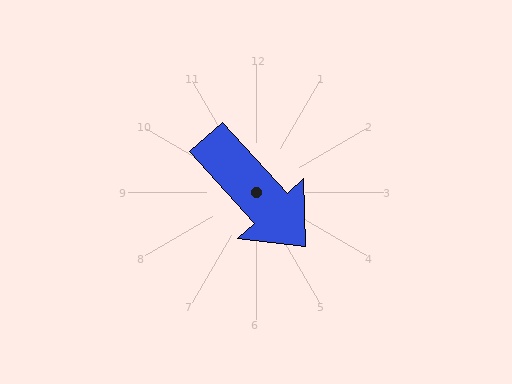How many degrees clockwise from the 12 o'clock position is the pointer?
Approximately 138 degrees.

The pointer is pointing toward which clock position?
Roughly 5 o'clock.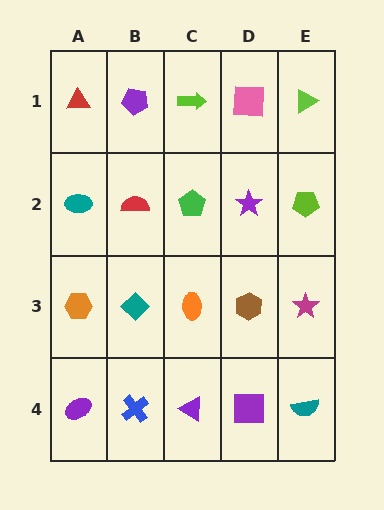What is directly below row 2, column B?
A teal diamond.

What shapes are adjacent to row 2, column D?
A pink square (row 1, column D), a brown hexagon (row 3, column D), a green pentagon (row 2, column C), a lime pentagon (row 2, column E).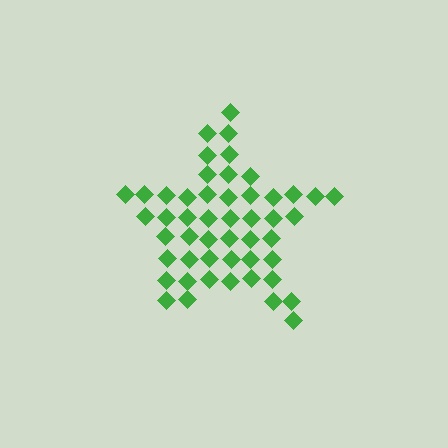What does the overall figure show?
The overall figure shows a star.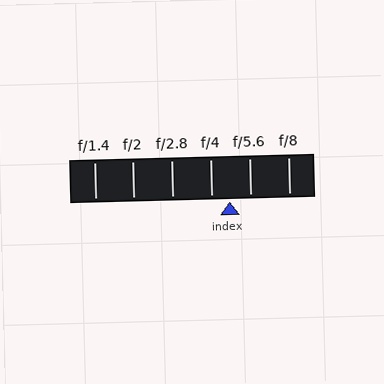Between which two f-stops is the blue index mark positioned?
The index mark is between f/4 and f/5.6.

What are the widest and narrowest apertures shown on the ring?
The widest aperture shown is f/1.4 and the narrowest is f/8.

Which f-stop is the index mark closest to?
The index mark is closest to f/4.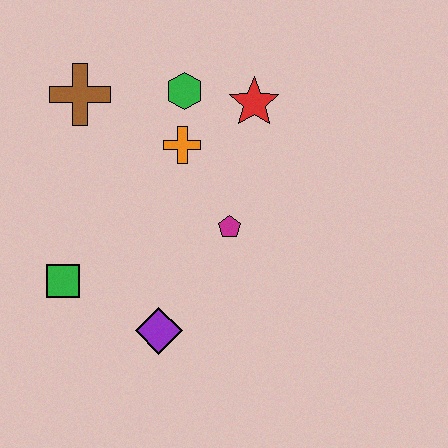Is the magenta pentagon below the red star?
Yes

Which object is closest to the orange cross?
The green hexagon is closest to the orange cross.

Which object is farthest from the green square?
The red star is farthest from the green square.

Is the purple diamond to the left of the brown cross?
No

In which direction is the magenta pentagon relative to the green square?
The magenta pentagon is to the right of the green square.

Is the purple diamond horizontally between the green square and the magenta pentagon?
Yes